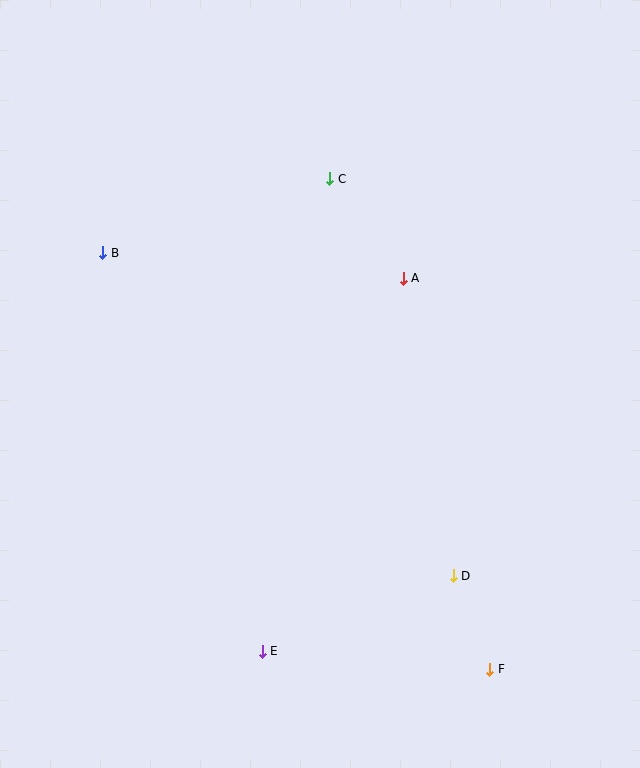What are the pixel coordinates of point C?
Point C is at (330, 179).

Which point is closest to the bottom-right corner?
Point F is closest to the bottom-right corner.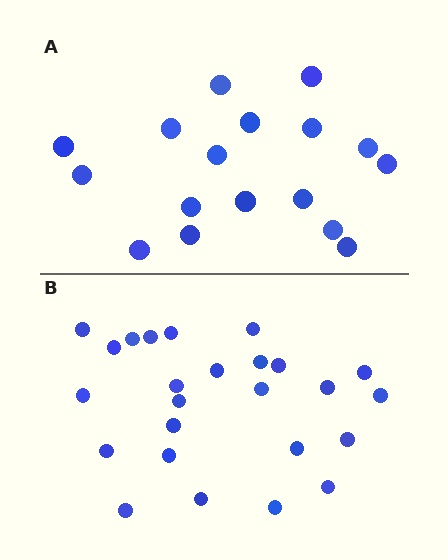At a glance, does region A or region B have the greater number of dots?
Region B (the bottom region) has more dots.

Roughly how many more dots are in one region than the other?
Region B has roughly 8 or so more dots than region A.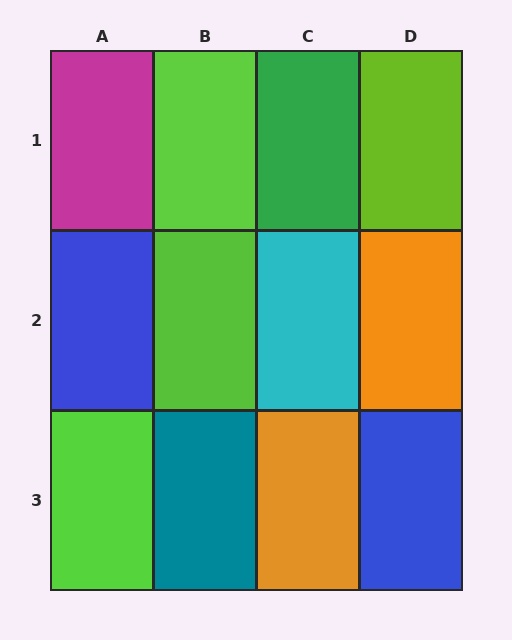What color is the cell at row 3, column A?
Lime.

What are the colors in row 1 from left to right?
Magenta, lime, green, lime.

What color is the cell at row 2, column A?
Blue.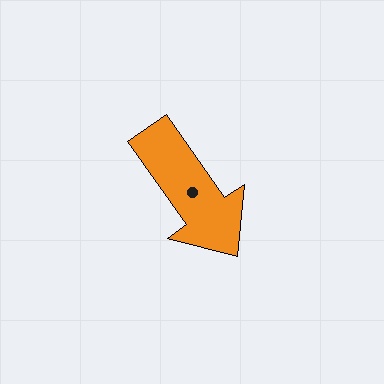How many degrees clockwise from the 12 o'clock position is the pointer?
Approximately 145 degrees.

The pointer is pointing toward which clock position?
Roughly 5 o'clock.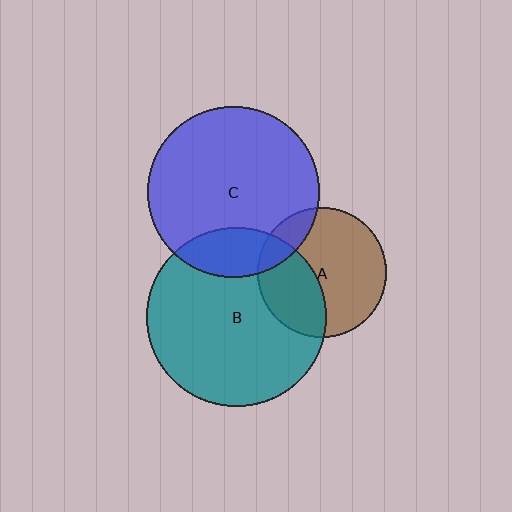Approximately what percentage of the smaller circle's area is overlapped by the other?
Approximately 20%.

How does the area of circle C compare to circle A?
Approximately 1.8 times.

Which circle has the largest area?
Circle B (teal).